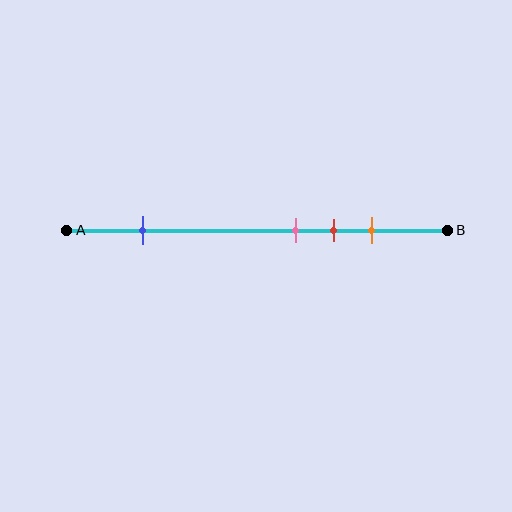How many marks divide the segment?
There are 4 marks dividing the segment.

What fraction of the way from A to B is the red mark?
The red mark is approximately 70% (0.7) of the way from A to B.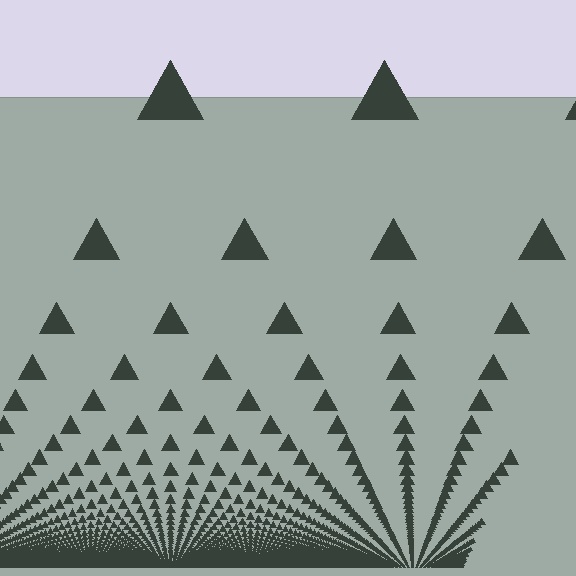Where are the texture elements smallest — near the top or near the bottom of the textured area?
Near the bottom.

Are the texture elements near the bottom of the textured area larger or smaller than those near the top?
Smaller. The gradient is inverted — elements near the bottom are smaller and denser.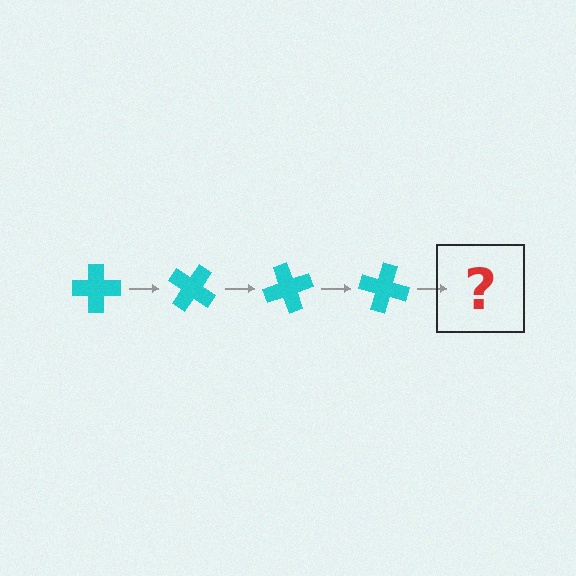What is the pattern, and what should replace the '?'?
The pattern is that the cross rotates 35 degrees each step. The '?' should be a cyan cross rotated 140 degrees.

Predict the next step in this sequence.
The next step is a cyan cross rotated 140 degrees.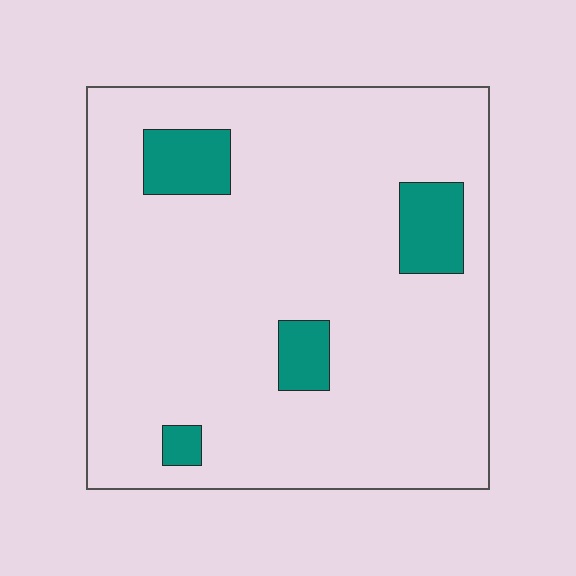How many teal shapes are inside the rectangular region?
4.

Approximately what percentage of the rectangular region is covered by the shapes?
Approximately 10%.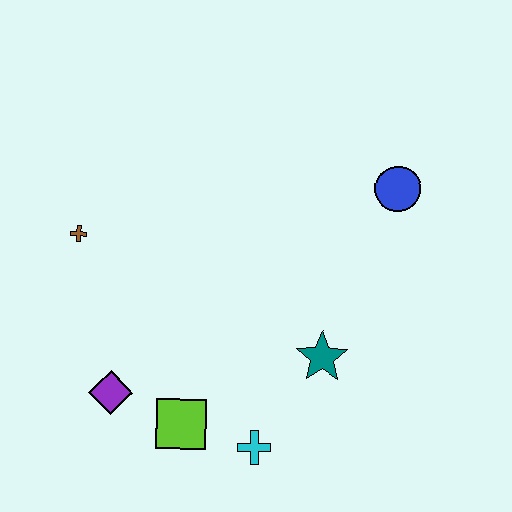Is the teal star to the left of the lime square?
No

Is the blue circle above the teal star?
Yes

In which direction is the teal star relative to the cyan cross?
The teal star is above the cyan cross.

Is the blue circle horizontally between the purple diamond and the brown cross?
No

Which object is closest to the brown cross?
The purple diamond is closest to the brown cross.